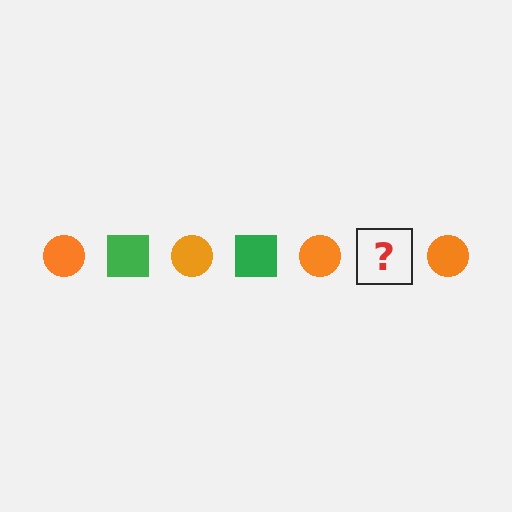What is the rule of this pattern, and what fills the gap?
The rule is that the pattern alternates between orange circle and green square. The gap should be filled with a green square.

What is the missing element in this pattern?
The missing element is a green square.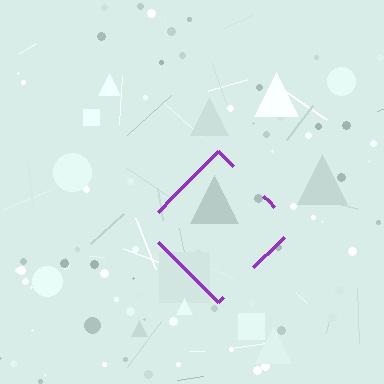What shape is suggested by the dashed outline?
The dashed outline suggests a diamond.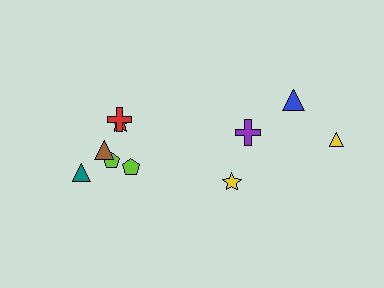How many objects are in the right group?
There are 4 objects.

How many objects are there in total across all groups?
There are 10 objects.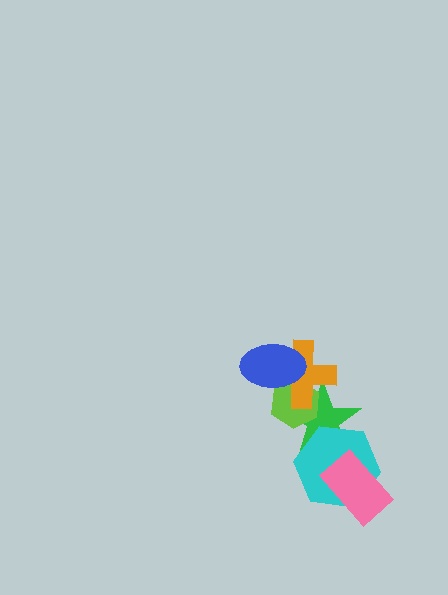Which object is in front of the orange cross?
The blue ellipse is in front of the orange cross.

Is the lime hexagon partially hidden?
Yes, it is partially covered by another shape.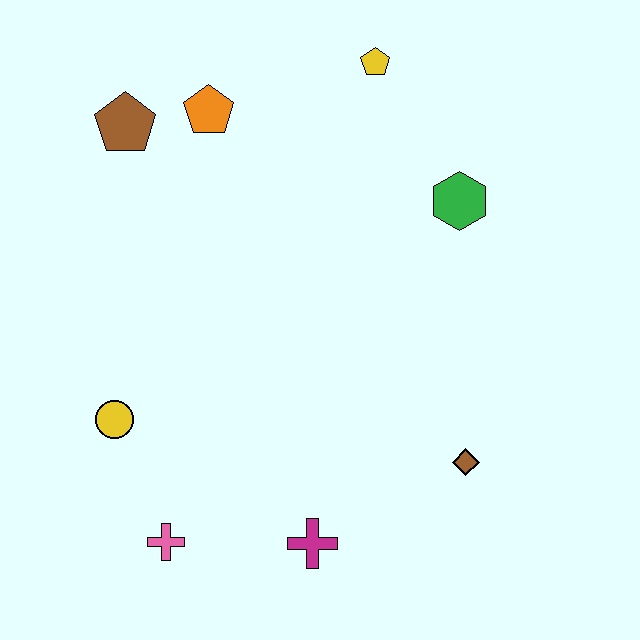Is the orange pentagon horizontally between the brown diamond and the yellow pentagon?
No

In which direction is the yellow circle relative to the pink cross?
The yellow circle is above the pink cross.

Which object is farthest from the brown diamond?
The brown pentagon is farthest from the brown diamond.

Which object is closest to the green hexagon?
The yellow pentagon is closest to the green hexagon.